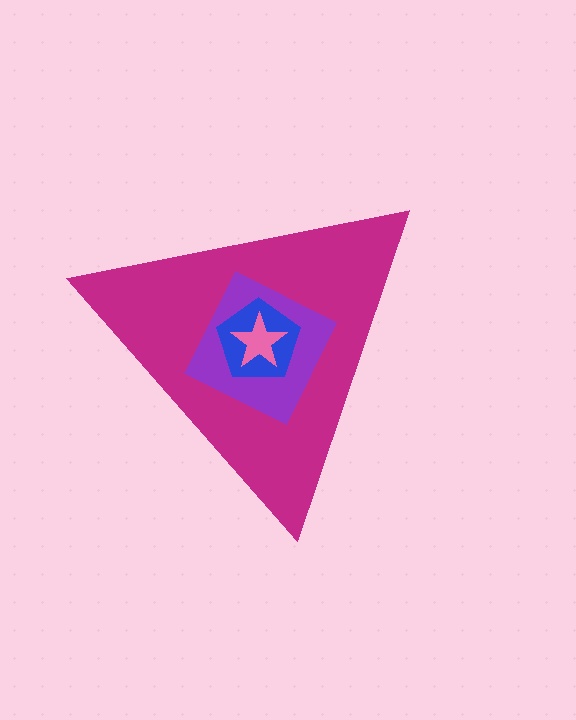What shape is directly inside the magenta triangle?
The purple square.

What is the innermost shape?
The pink star.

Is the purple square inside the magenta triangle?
Yes.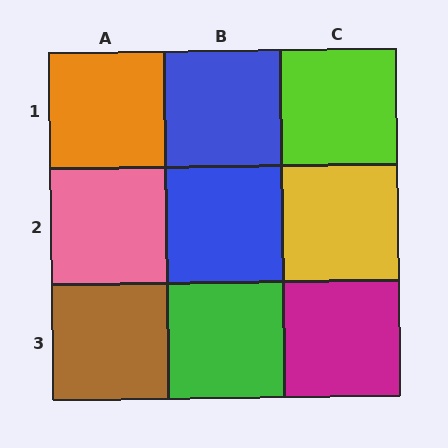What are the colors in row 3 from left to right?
Brown, green, magenta.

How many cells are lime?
1 cell is lime.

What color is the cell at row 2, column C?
Yellow.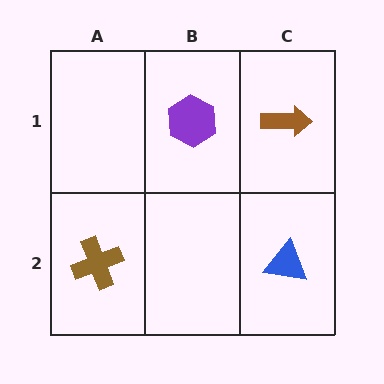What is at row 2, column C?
A blue triangle.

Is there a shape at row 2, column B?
No, that cell is empty.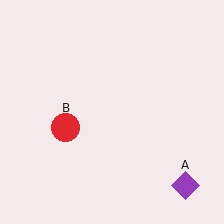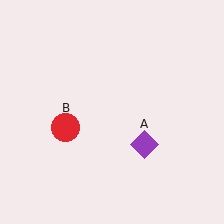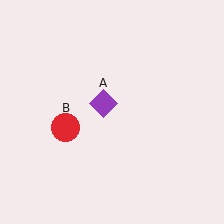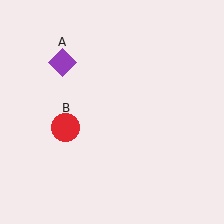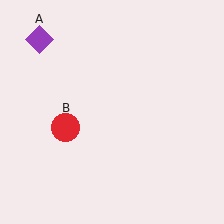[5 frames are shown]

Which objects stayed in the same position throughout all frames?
Red circle (object B) remained stationary.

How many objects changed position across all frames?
1 object changed position: purple diamond (object A).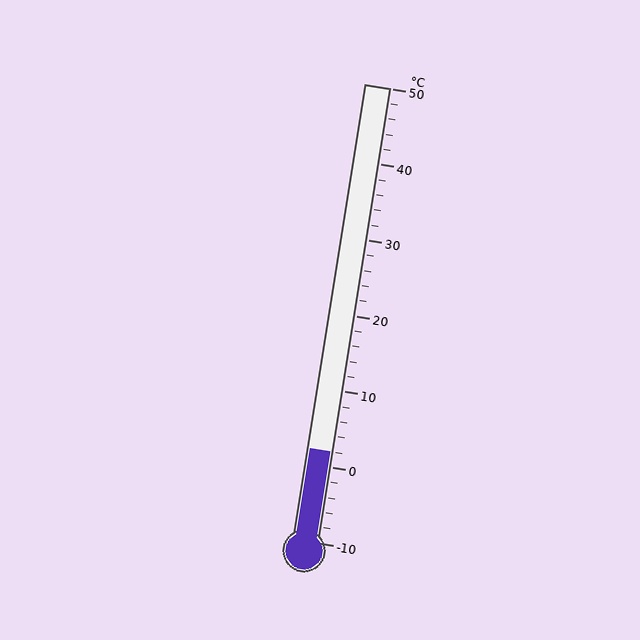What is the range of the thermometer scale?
The thermometer scale ranges from -10°C to 50°C.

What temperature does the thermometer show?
The thermometer shows approximately 2°C.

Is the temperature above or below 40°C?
The temperature is below 40°C.